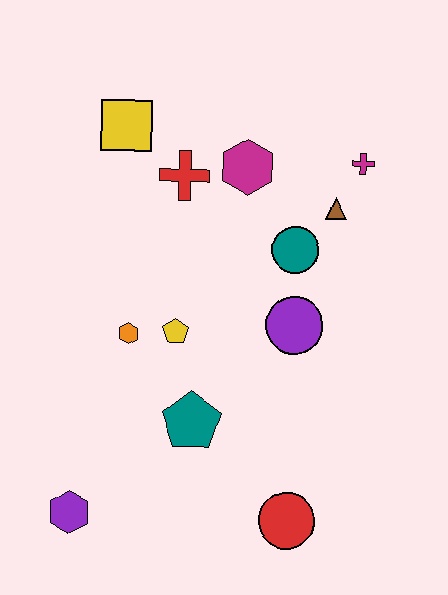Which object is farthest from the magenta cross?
The purple hexagon is farthest from the magenta cross.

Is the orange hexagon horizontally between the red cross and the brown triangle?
No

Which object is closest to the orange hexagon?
The yellow pentagon is closest to the orange hexagon.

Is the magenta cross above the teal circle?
Yes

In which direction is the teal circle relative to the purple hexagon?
The teal circle is above the purple hexagon.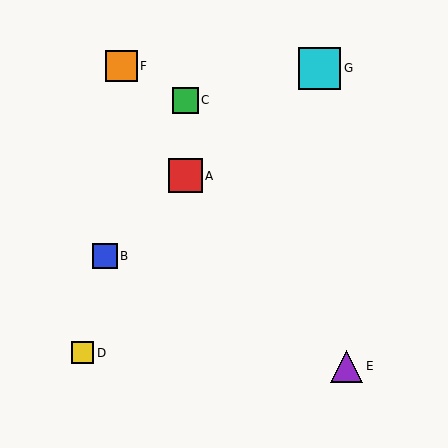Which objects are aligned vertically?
Objects A, C are aligned vertically.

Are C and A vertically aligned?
Yes, both are at x≈185.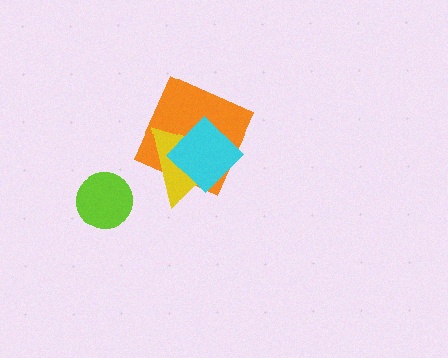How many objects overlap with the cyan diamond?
2 objects overlap with the cyan diamond.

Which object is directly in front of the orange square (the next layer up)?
The yellow triangle is directly in front of the orange square.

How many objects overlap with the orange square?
2 objects overlap with the orange square.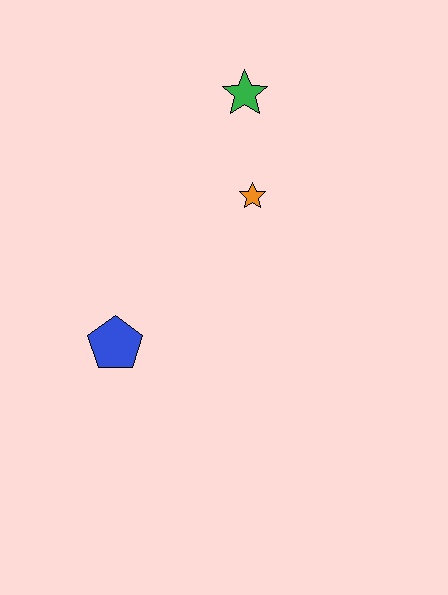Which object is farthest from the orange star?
The blue pentagon is farthest from the orange star.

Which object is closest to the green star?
The orange star is closest to the green star.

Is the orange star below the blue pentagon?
No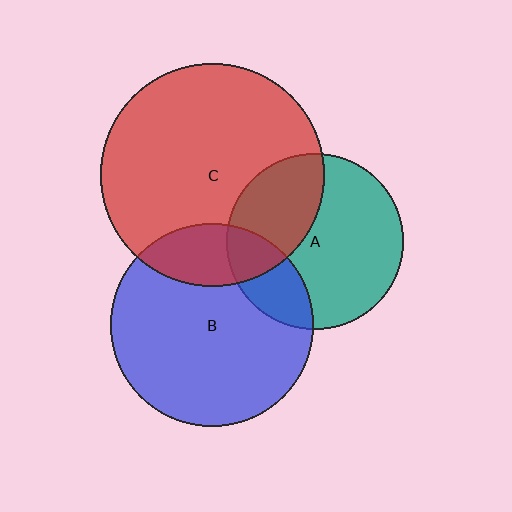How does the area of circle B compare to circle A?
Approximately 1.3 times.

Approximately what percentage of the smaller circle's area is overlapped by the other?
Approximately 20%.